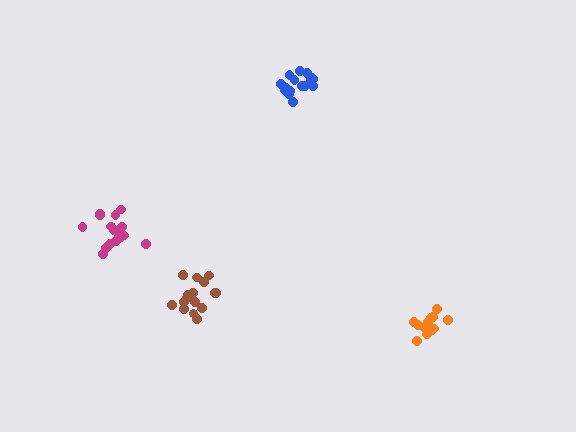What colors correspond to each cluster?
The clusters are colored: blue, orange, magenta, brown.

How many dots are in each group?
Group 1: 16 dots, Group 2: 13 dots, Group 3: 18 dots, Group 4: 18 dots (65 total).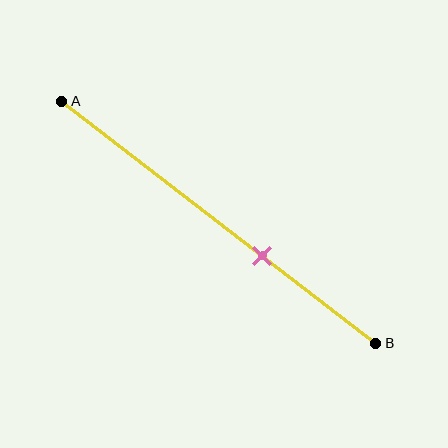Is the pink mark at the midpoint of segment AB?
No, the mark is at about 65% from A, not at the 50% midpoint.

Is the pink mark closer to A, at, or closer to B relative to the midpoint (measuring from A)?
The pink mark is closer to point B than the midpoint of segment AB.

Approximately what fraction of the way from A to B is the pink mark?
The pink mark is approximately 65% of the way from A to B.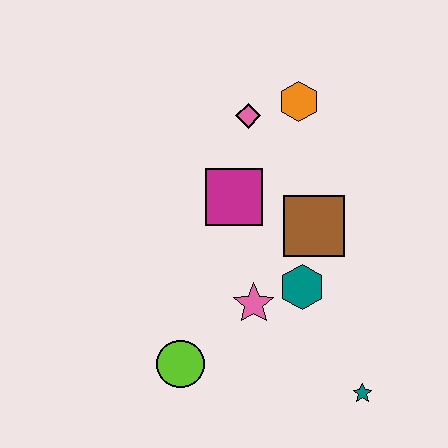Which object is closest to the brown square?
The teal hexagon is closest to the brown square.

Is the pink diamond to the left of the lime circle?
No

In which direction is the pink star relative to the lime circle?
The pink star is to the right of the lime circle.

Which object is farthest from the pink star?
The orange hexagon is farthest from the pink star.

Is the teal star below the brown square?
Yes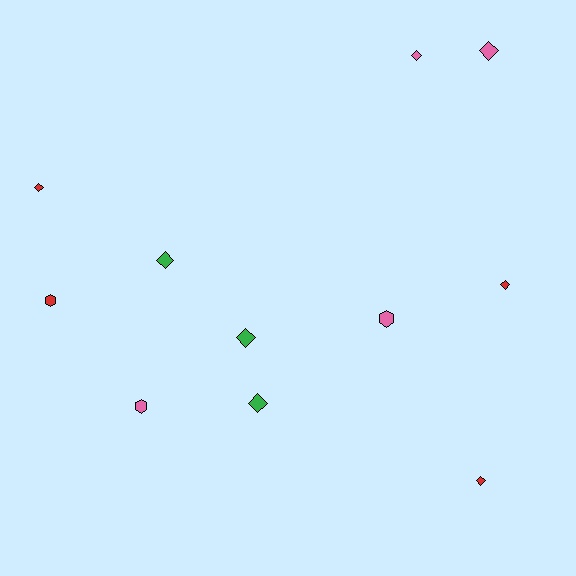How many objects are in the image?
There are 11 objects.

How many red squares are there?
There are no red squares.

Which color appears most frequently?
Pink, with 4 objects.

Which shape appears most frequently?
Diamond, with 8 objects.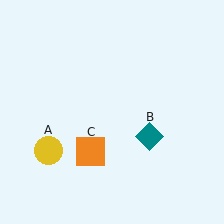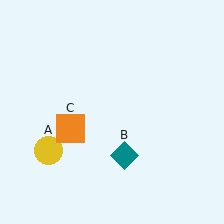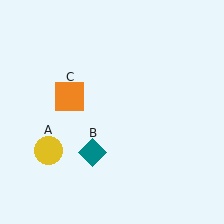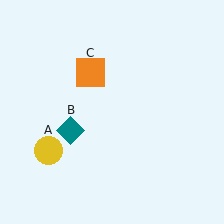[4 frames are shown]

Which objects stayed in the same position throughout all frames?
Yellow circle (object A) remained stationary.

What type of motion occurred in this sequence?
The teal diamond (object B), orange square (object C) rotated clockwise around the center of the scene.